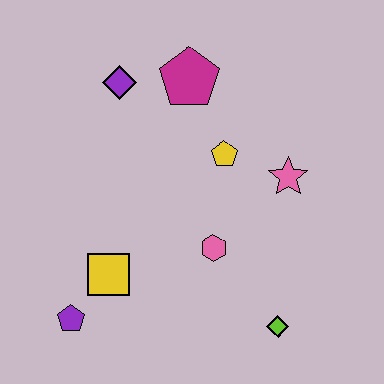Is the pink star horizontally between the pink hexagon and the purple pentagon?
No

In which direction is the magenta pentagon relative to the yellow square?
The magenta pentagon is above the yellow square.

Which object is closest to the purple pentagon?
The yellow square is closest to the purple pentagon.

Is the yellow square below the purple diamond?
Yes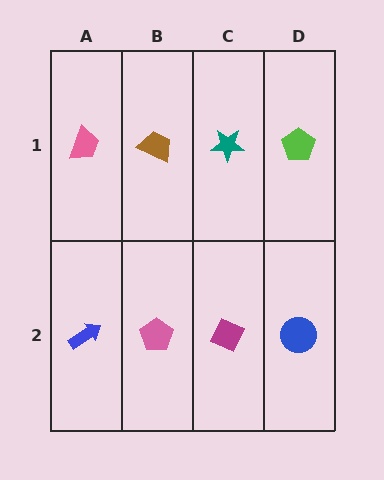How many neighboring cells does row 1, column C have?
3.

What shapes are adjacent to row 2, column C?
A teal star (row 1, column C), a pink pentagon (row 2, column B), a blue circle (row 2, column D).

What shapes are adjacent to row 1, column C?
A magenta diamond (row 2, column C), a brown trapezoid (row 1, column B), a lime pentagon (row 1, column D).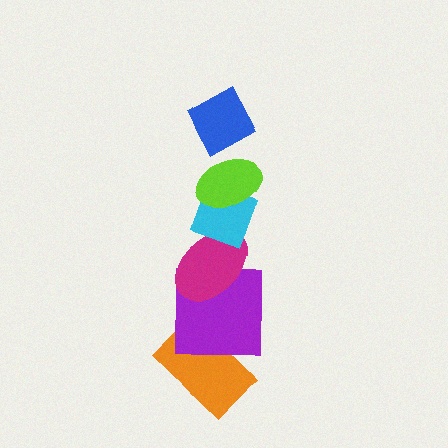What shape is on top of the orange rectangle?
The purple square is on top of the orange rectangle.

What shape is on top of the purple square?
The magenta ellipse is on top of the purple square.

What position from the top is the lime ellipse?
The lime ellipse is 2nd from the top.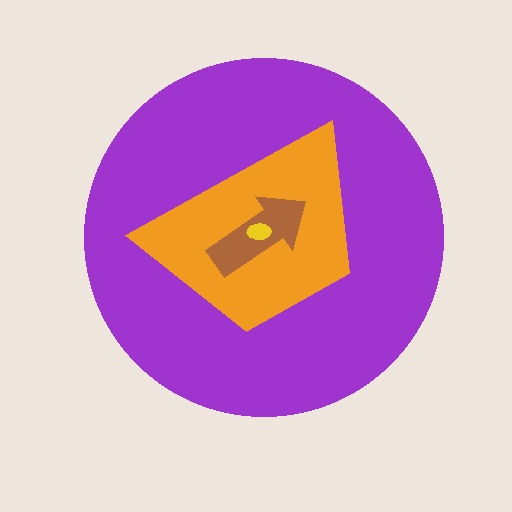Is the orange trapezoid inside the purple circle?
Yes.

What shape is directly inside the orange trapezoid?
The brown arrow.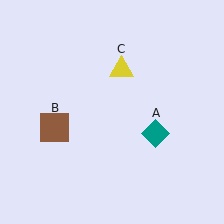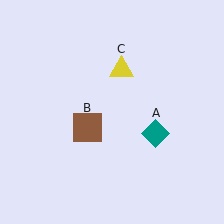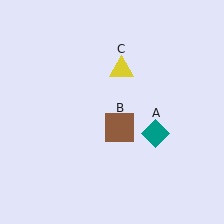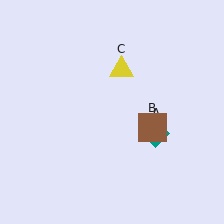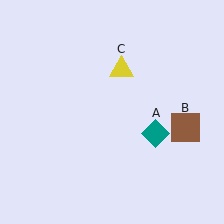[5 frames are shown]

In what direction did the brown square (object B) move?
The brown square (object B) moved right.